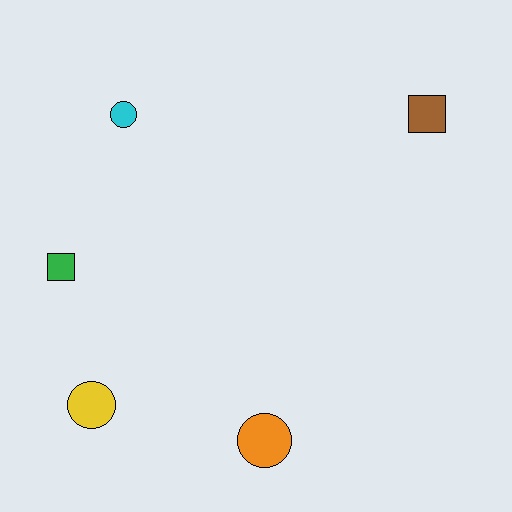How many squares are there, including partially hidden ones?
There are 2 squares.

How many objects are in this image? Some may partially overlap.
There are 5 objects.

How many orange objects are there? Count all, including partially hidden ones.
There is 1 orange object.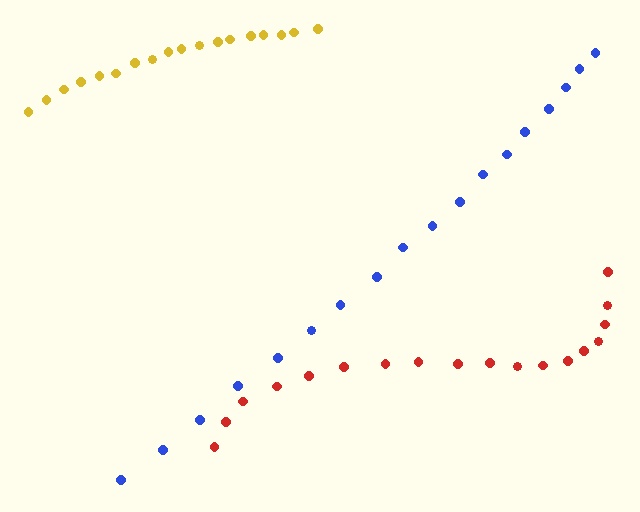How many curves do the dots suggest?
There are 3 distinct paths.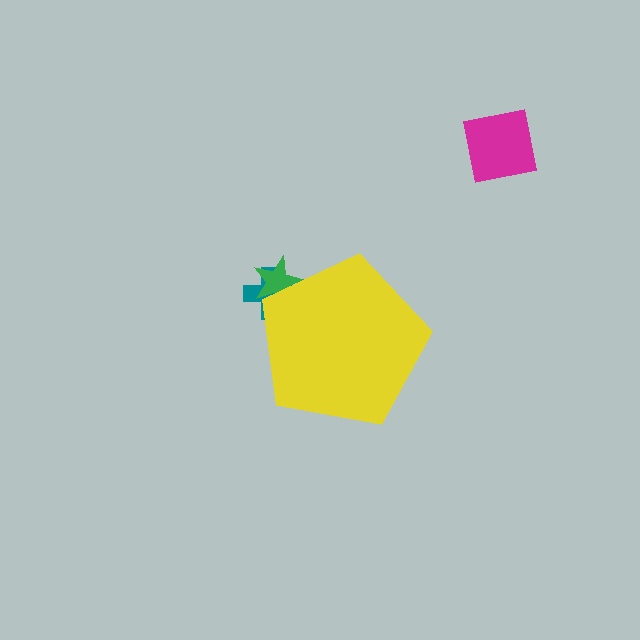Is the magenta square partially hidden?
No, the magenta square is fully visible.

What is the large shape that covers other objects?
A yellow pentagon.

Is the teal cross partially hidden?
Yes, the teal cross is partially hidden behind the yellow pentagon.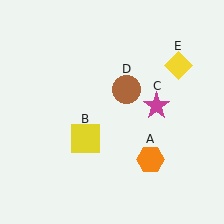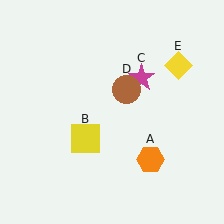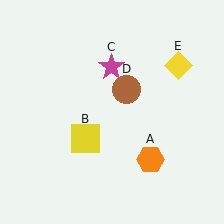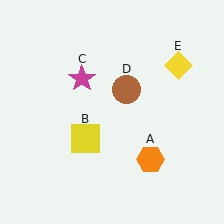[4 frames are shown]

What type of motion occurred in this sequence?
The magenta star (object C) rotated counterclockwise around the center of the scene.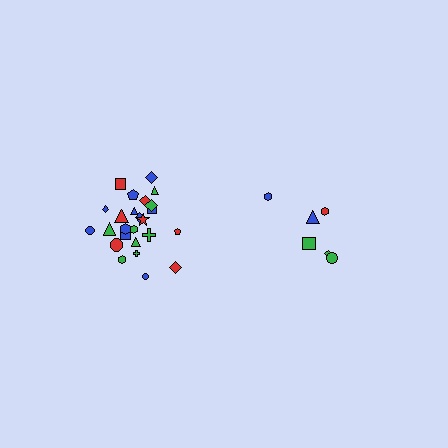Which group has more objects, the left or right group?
The left group.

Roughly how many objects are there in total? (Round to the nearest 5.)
Roughly 30 objects in total.